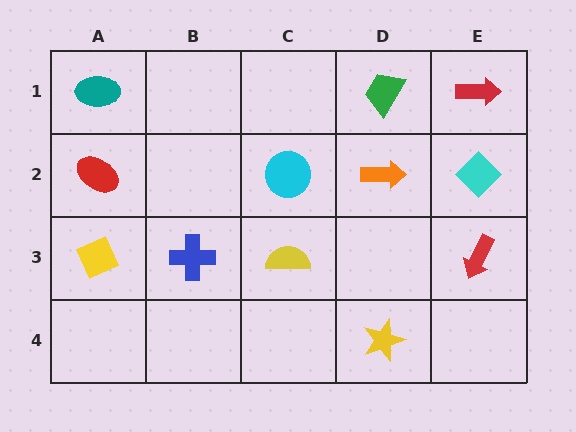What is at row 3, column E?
A red arrow.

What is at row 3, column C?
A yellow semicircle.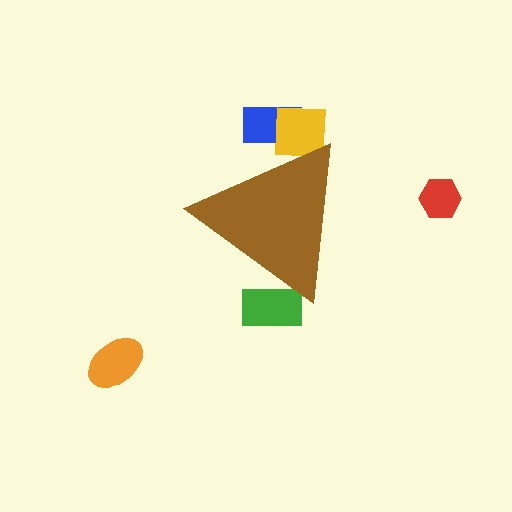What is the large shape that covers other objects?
A brown triangle.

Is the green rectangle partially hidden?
Yes, the green rectangle is partially hidden behind the brown triangle.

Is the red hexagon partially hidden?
No, the red hexagon is fully visible.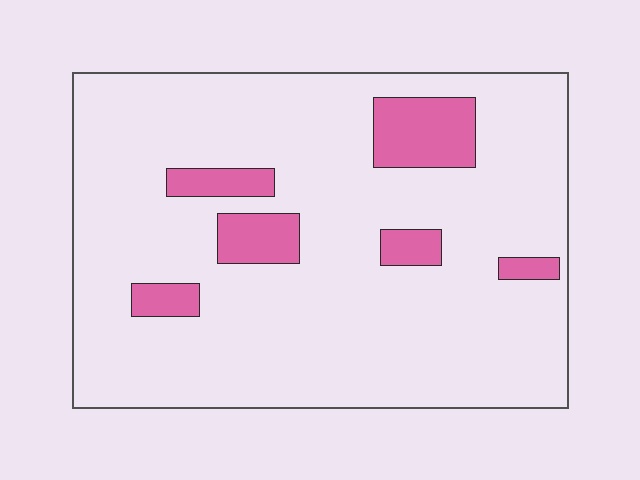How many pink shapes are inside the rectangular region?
6.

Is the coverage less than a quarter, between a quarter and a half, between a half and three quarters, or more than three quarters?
Less than a quarter.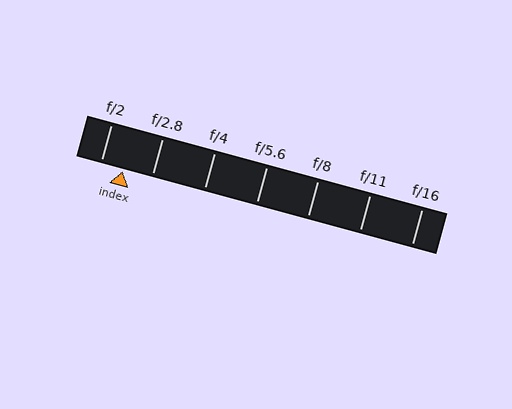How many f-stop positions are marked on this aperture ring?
There are 7 f-stop positions marked.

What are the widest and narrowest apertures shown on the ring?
The widest aperture shown is f/2 and the narrowest is f/16.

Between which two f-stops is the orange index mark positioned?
The index mark is between f/2 and f/2.8.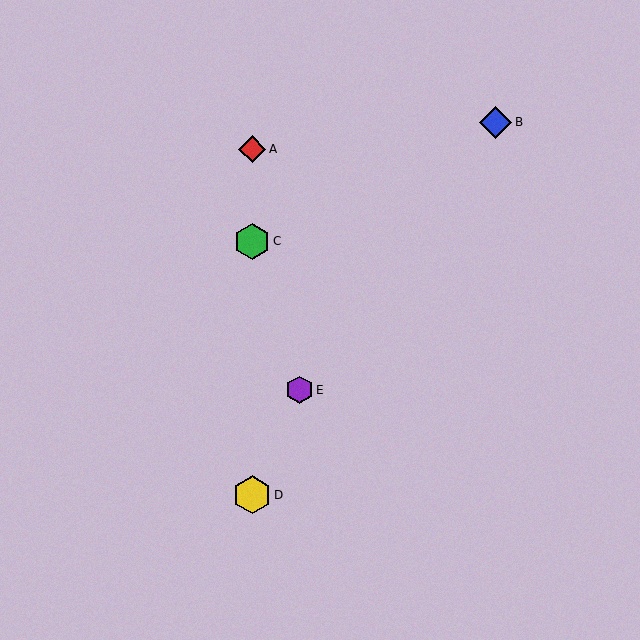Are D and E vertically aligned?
No, D is at x≈252 and E is at x≈299.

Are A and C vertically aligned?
Yes, both are at x≈252.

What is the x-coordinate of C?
Object C is at x≈252.